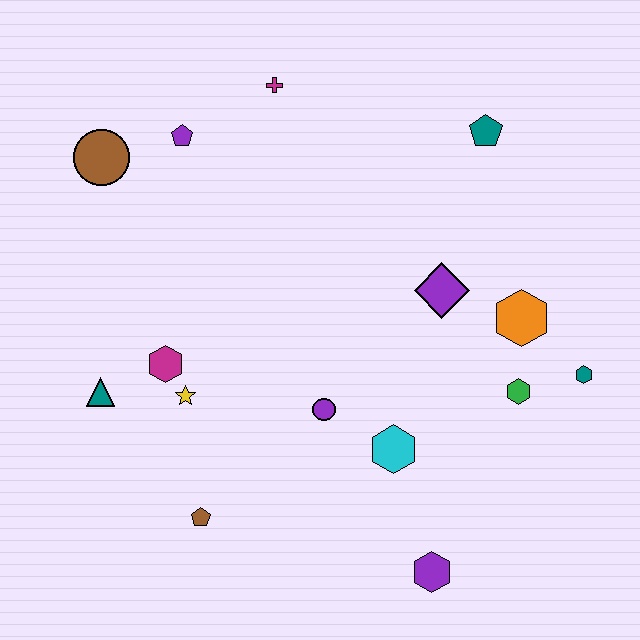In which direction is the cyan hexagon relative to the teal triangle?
The cyan hexagon is to the right of the teal triangle.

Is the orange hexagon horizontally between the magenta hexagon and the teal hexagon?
Yes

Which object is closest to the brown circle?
The purple pentagon is closest to the brown circle.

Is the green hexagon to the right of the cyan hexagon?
Yes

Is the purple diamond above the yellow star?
Yes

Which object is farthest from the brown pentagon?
The teal pentagon is farthest from the brown pentagon.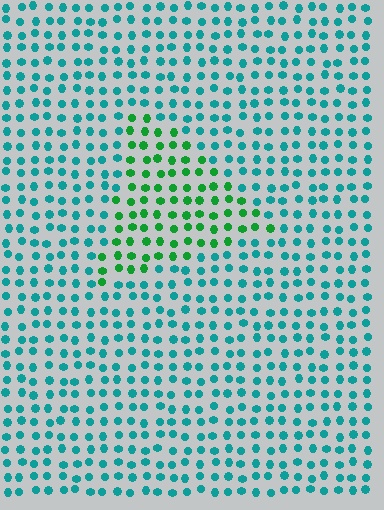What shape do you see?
I see a triangle.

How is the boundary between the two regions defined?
The boundary is defined purely by a slight shift in hue (about 46 degrees). Spacing, size, and orientation are identical on both sides.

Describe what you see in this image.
The image is filled with small teal elements in a uniform arrangement. A triangle-shaped region is visible where the elements are tinted to a slightly different hue, forming a subtle color boundary.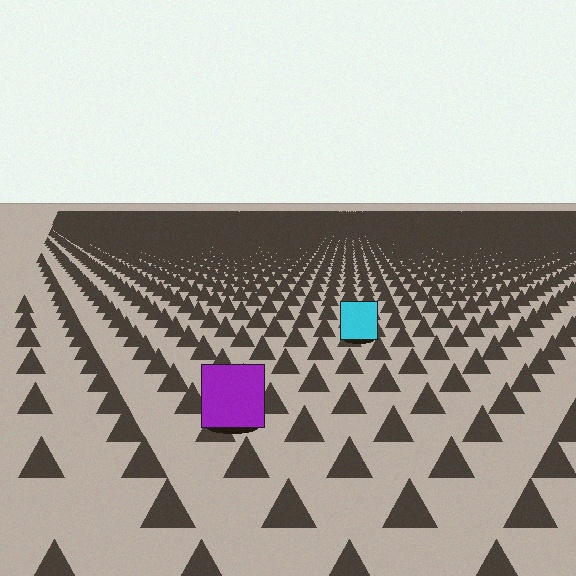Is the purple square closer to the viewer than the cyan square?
Yes. The purple square is closer — you can tell from the texture gradient: the ground texture is coarser near it.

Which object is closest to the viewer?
The purple square is closest. The texture marks near it are larger and more spread out.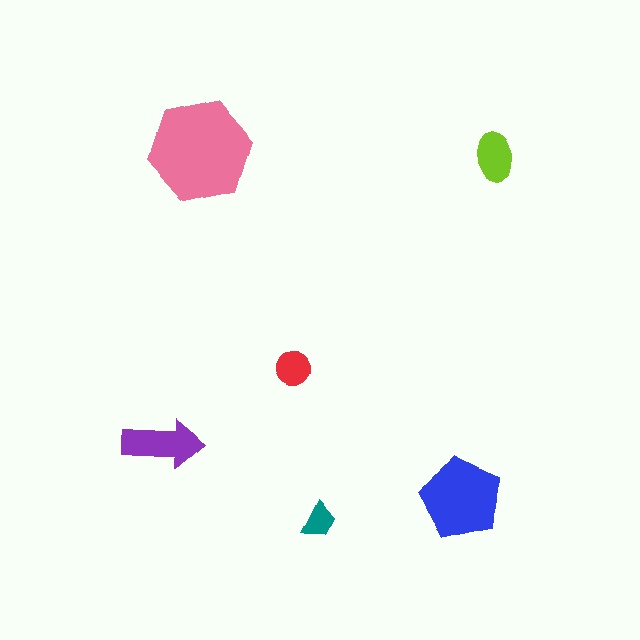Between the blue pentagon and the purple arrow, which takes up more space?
The blue pentagon.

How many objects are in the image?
There are 6 objects in the image.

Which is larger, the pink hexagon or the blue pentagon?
The pink hexagon.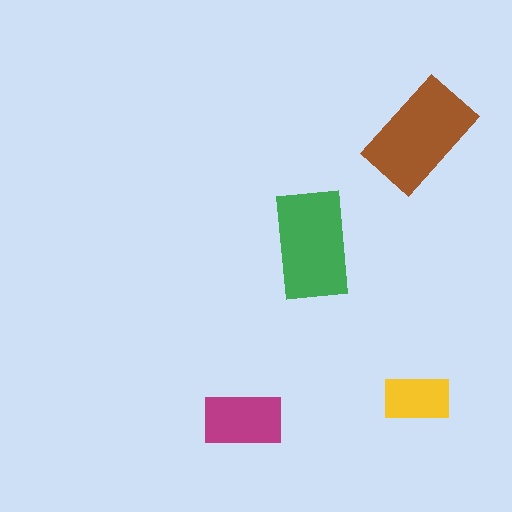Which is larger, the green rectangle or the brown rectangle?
The brown one.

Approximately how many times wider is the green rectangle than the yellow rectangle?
About 1.5 times wider.